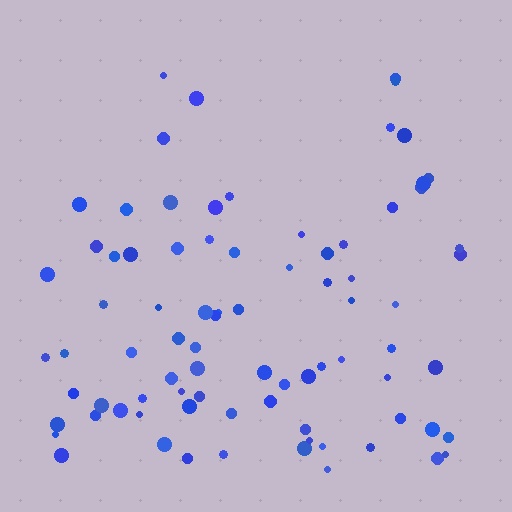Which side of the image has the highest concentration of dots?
The bottom.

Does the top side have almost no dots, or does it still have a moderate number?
Still a moderate number, just noticeably fewer than the bottom.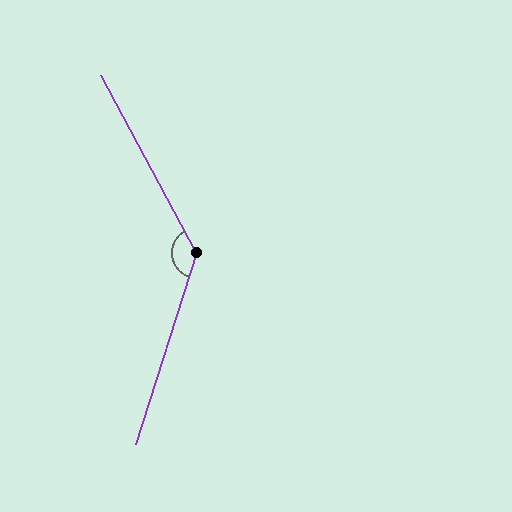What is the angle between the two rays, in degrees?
Approximately 134 degrees.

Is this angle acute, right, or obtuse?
It is obtuse.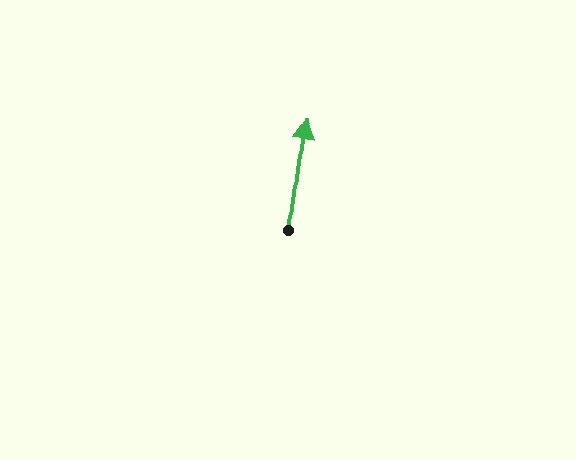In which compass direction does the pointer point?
North.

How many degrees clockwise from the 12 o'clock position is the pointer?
Approximately 8 degrees.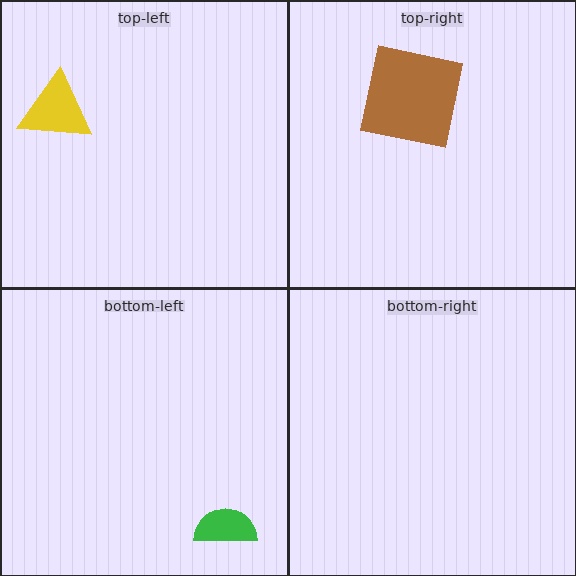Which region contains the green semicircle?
The bottom-left region.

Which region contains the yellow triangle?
The top-left region.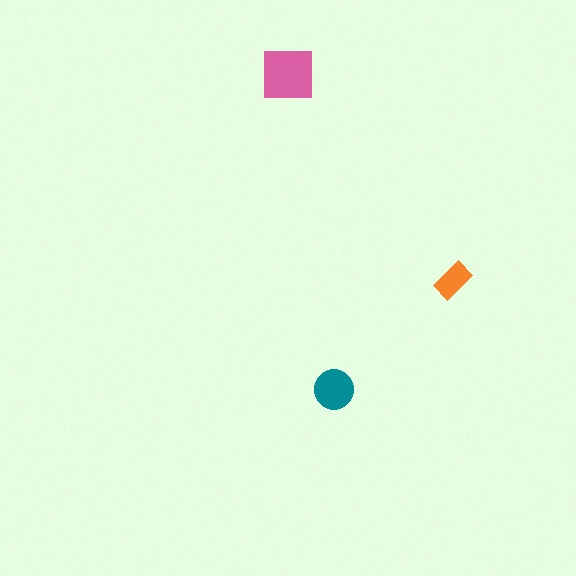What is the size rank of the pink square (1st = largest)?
1st.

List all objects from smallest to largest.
The orange rectangle, the teal circle, the pink square.